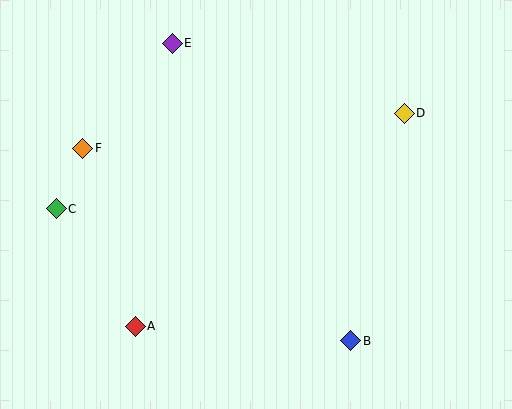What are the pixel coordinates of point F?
Point F is at (83, 148).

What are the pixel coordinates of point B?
Point B is at (351, 341).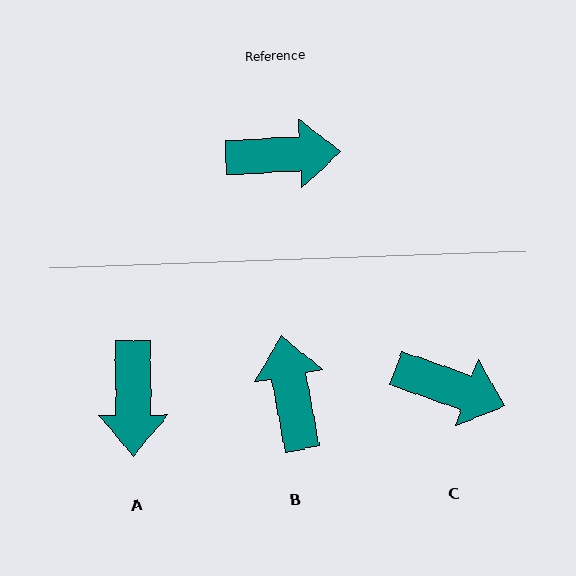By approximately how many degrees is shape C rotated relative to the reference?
Approximately 22 degrees clockwise.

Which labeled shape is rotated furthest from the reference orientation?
B, about 98 degrees away.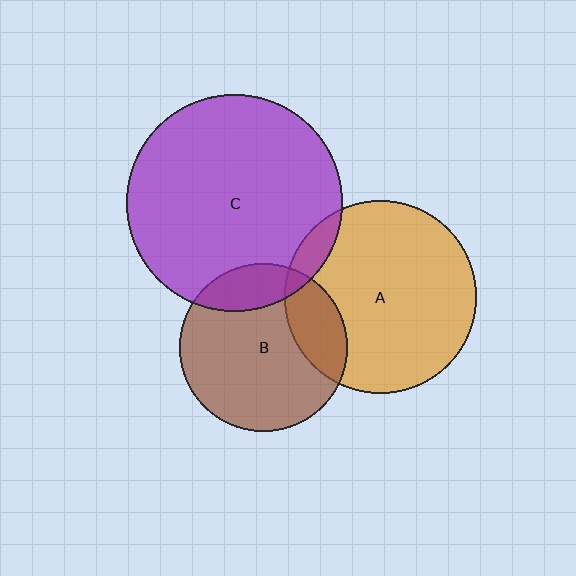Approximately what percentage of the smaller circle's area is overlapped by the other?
Approximately 15%.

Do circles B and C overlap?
Yes.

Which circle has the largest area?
Circle C (purple).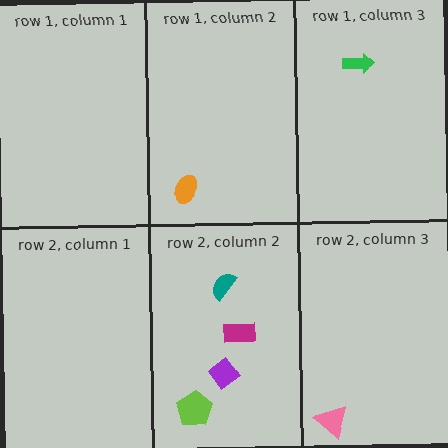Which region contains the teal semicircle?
The row 2, column 2 region.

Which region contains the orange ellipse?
The row 1, column 2 region.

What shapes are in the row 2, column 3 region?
The pink triangle.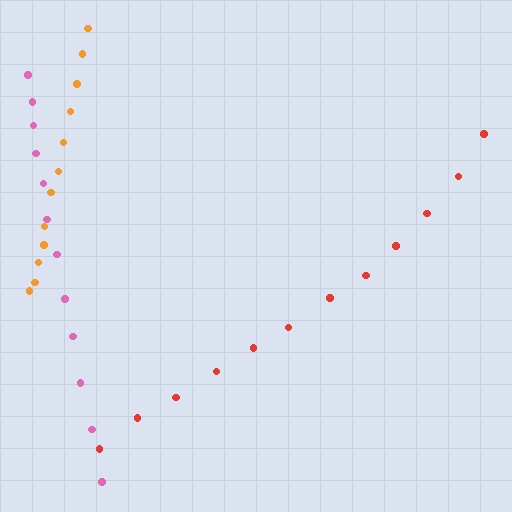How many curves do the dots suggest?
There are 3 distinct paths.